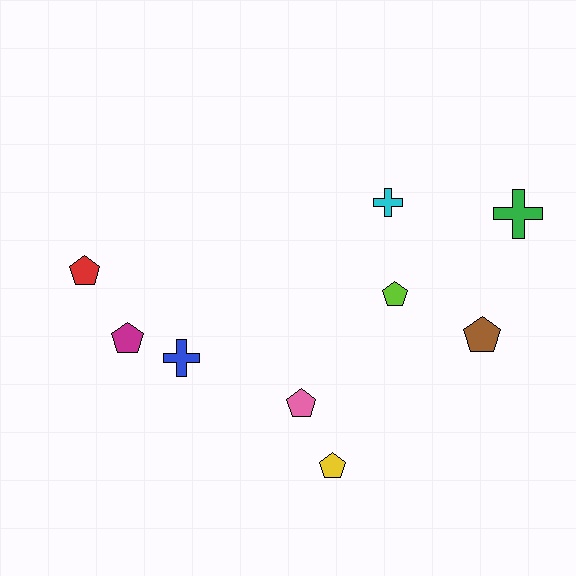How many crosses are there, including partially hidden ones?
There are 3 crosses.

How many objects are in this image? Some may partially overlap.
There are 9 objects.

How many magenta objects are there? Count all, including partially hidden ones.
There is 1 magenta object.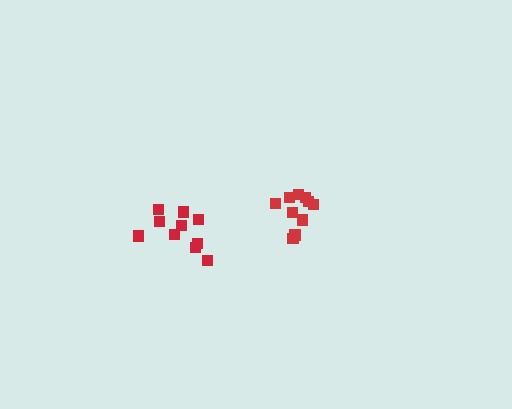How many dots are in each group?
Group 1: 10 dots, Group 2: 10 dots (20 total).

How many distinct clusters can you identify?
There are 2 distinct clusters.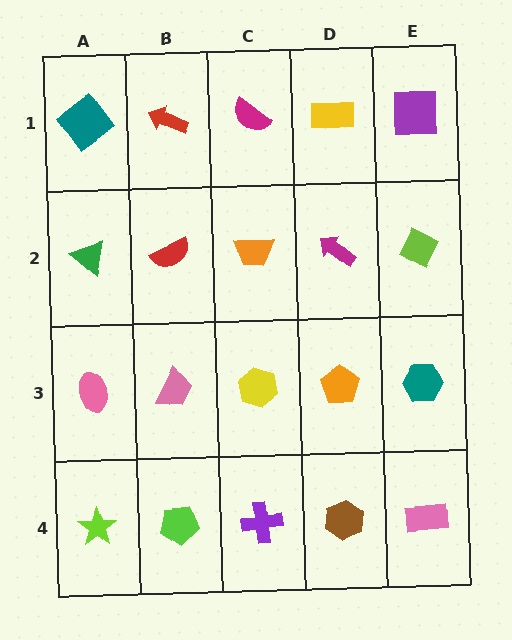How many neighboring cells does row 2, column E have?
3.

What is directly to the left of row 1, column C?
A red arrow.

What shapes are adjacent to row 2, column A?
A teal diamond (row 1, column A), a pink ellipse (row 3, column A), a red semicircle (row 2, column B).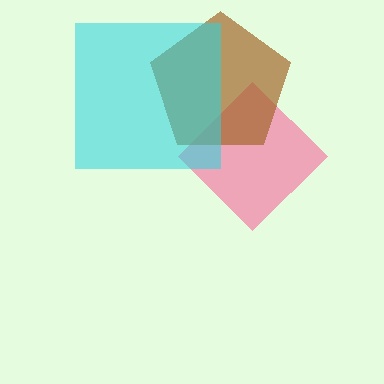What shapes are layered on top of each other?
The layered shapes are: a pink diamond, a brown pentagon, a cyan square.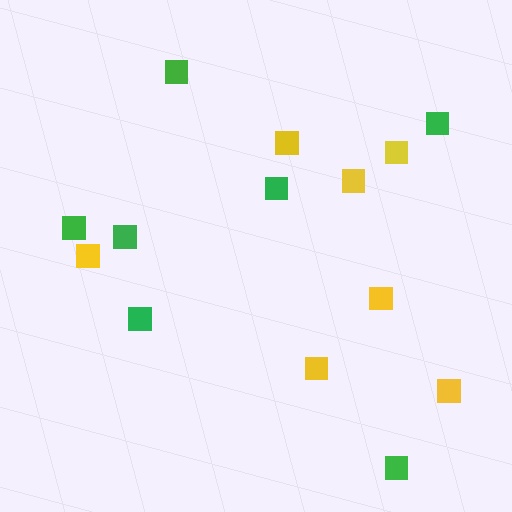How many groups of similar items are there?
There are 2 groups: one group of green squares (7) and one group of yellow squares (7).